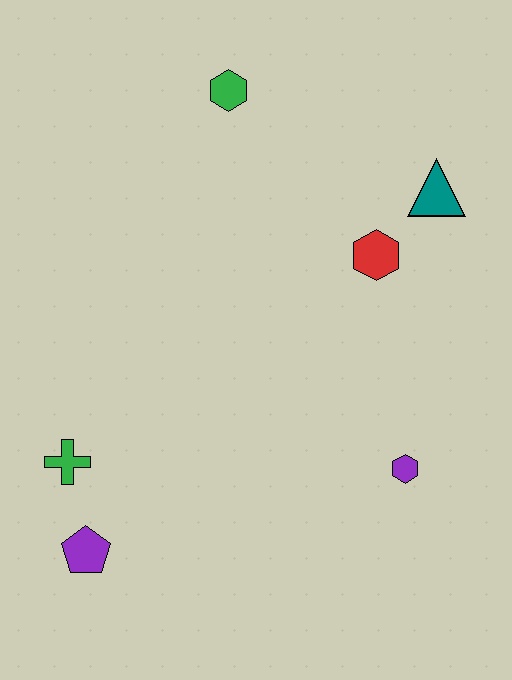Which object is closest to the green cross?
The purple pentagon is closest to the green cross.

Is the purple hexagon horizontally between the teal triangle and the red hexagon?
Yes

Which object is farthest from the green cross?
The teal triangle is farthest from the green cross.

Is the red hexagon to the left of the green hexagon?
No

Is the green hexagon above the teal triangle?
Yes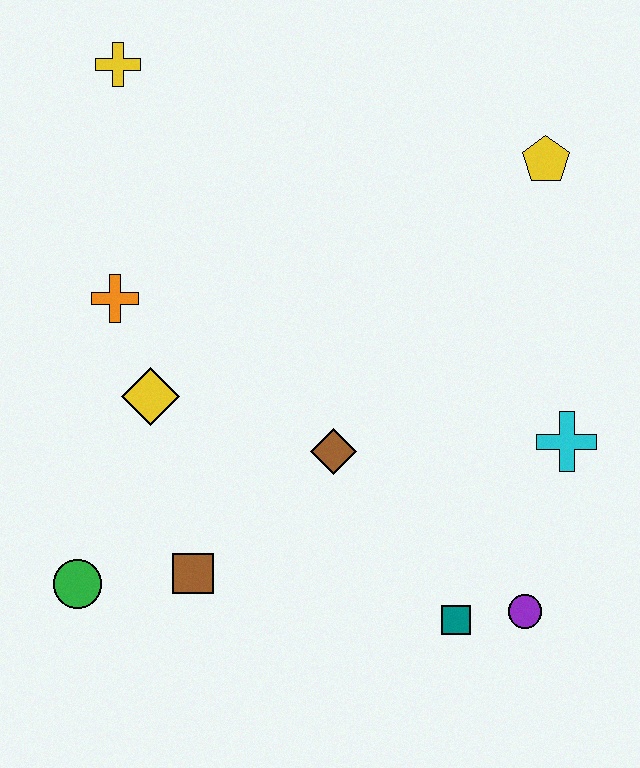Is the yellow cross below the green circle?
No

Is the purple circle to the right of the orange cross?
Yes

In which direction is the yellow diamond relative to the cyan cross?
The yellow diamond is to the left of the cyan cross.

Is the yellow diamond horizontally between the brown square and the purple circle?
No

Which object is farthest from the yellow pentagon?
The green circle is farthest from the yellow pentagon.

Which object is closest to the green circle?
The brown square is closest to the green circle.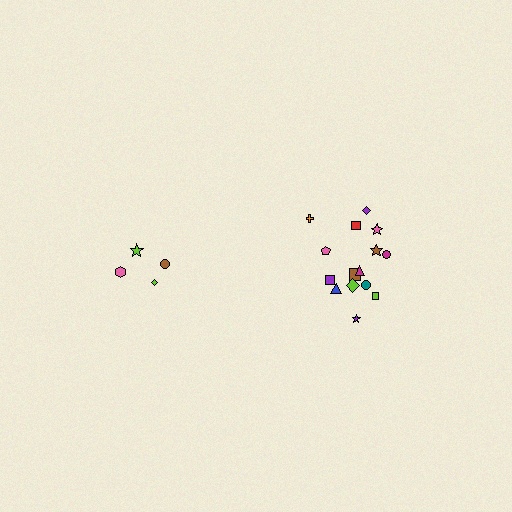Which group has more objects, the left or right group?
The right group.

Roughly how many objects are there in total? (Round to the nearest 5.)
Roughly 20 objects in total.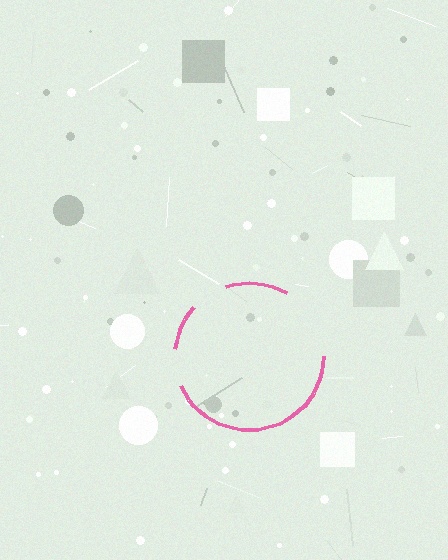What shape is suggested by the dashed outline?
The dashed outline suggests a circle.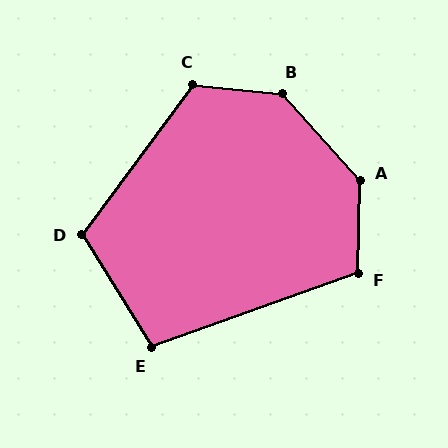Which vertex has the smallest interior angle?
E, at approximately 102 degrees.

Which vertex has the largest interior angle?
B, at approximately 137 degrees.